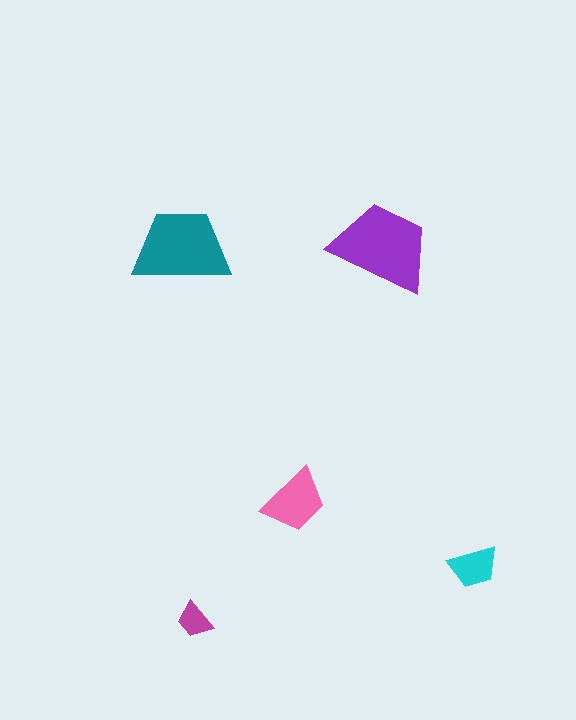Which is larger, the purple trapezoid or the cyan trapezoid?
The purple one.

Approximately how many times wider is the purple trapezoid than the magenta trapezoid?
About 2.5 times wider.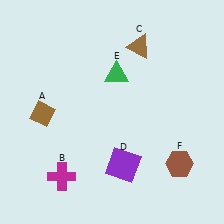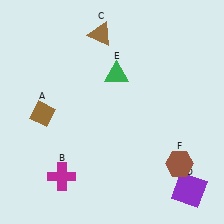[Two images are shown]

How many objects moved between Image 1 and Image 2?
2 objects moved between the two images.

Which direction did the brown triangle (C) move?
The brown triangle (C) moved left.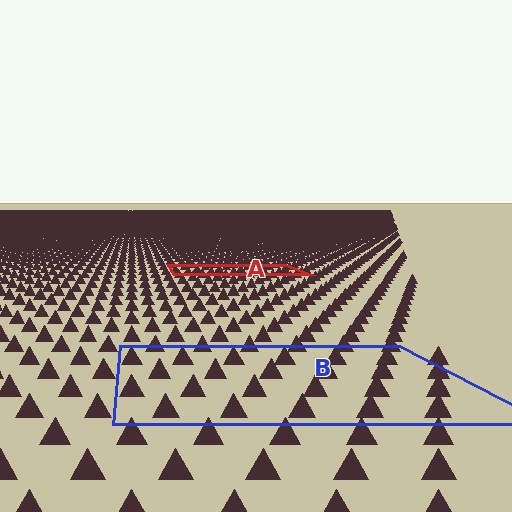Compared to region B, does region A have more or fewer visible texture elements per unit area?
Region A has more texture elements per unit area — they are packed more densely because it is farther away.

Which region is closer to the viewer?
Region B is closer. The texture elements there are larger and more spread out.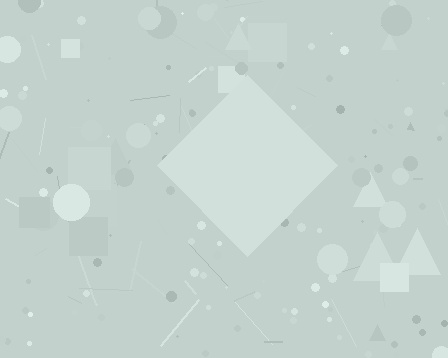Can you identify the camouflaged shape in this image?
The camouflaged shape is a diamond.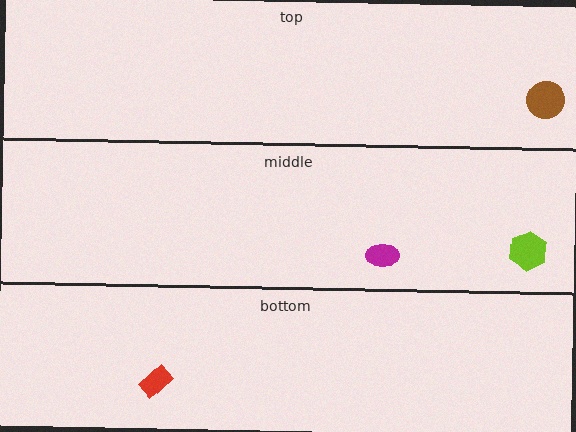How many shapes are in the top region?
1.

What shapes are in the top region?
The brown circle.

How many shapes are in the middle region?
2.